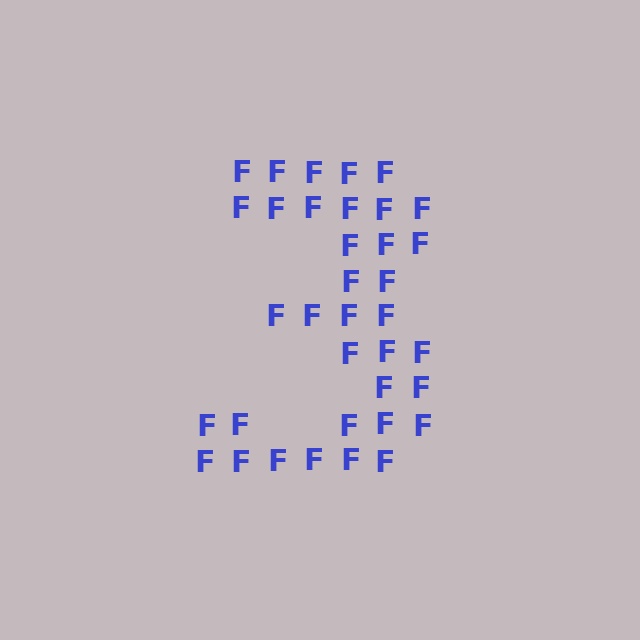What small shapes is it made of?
It is made of small letter F's.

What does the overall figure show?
The overall figure shows the digit 3.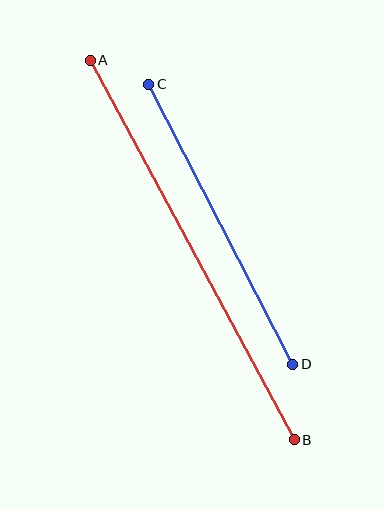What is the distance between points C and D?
The distance is approximately 315 pixels.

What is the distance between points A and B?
The distance is approximately 431 pixels.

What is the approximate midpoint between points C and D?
The midpoint is at approximately (221, 224) pixels.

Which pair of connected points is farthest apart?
Points A and B are farthest apart.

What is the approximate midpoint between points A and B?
The midpoint is at approximately (192, 250) pixels.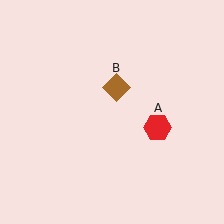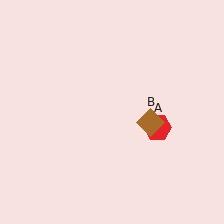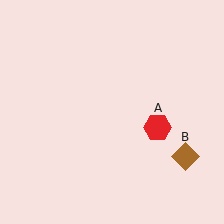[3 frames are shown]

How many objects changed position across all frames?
1 object changed position: brown diamond (object B).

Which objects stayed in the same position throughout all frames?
Red hexagon (object A) remained stationary.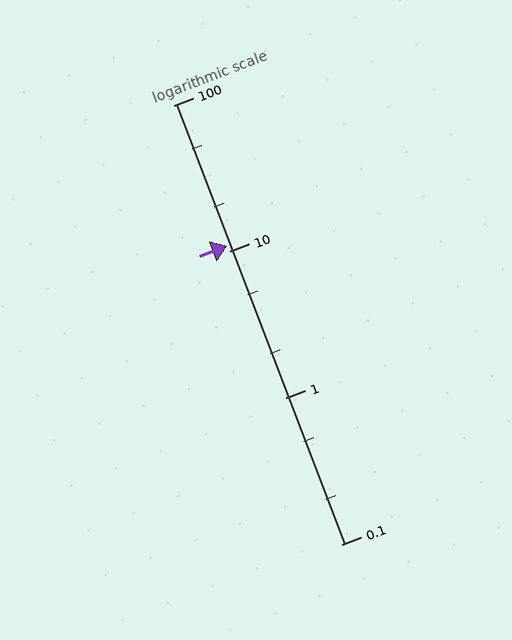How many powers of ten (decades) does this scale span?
The scale spans 3 decades, from 0.1 to 100.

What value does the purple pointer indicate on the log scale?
The pointer indicates approximately 11.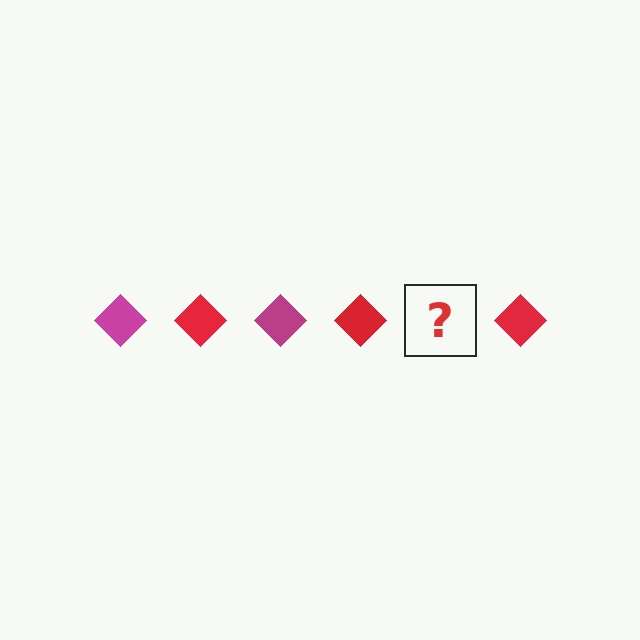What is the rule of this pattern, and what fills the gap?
The rule is that the pattern cycles through magenta, red diamonds. The gap should be filled with a magenta diamond.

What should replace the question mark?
The question mark should be replaced with a magenta diamond.